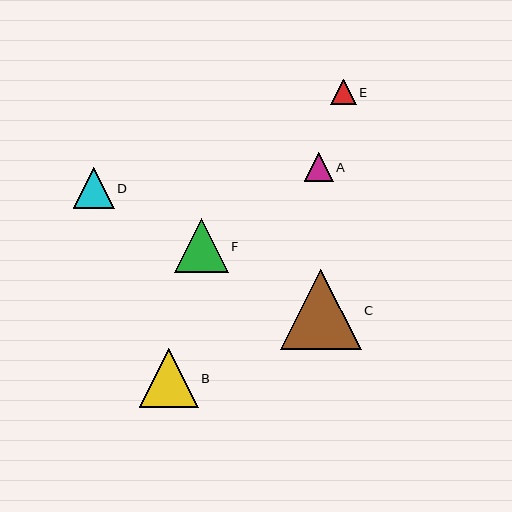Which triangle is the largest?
Triangle C is the largest with a size of approximately 81 pixels.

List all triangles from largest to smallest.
From largest to smallest: C, B, F, D, A, E.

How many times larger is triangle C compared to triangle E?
Triangle C is approximately 3.1 times the size of triangle E.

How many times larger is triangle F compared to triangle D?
Triangle F is approximately 1.3 times the size of triangle D.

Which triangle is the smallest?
Triangle E is the smallest with a size of approximately 26 pixels.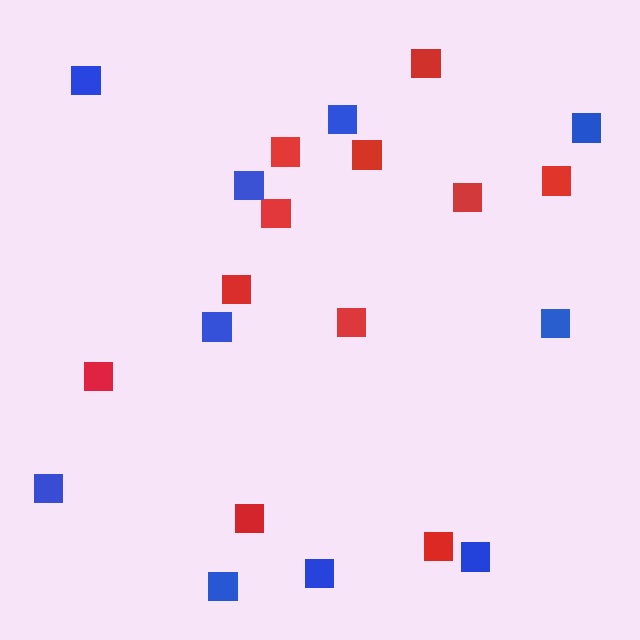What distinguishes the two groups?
There are 2 groups: one group of red squares (11) and one group of blue squares (10).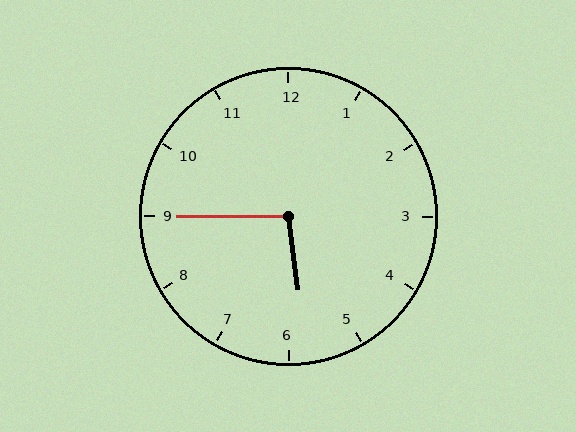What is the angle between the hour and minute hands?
Approximately 98 degrees.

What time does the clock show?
5:45.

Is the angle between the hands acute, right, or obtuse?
It is obtuse.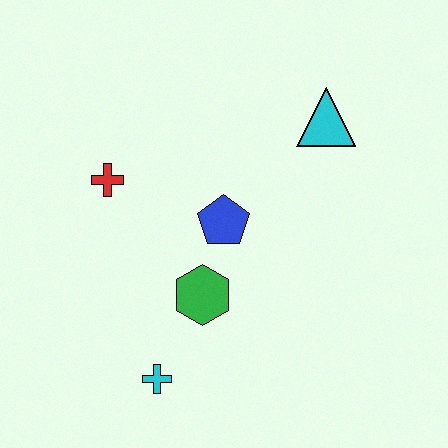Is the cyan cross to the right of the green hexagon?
No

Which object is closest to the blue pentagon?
The green hexagon is closest to the blue pentagon.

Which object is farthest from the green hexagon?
The cyan triangle is farthest from the green hexagon.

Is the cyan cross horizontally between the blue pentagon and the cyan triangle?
No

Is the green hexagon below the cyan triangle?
Yes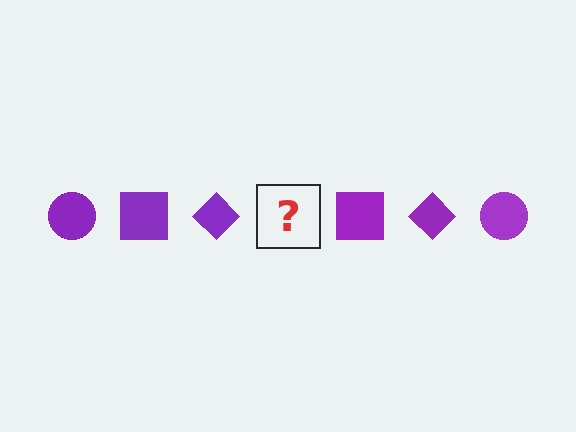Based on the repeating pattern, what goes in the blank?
The blank should be a purple circle.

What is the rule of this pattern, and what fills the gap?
The rule is that the pattern cycles through circle, square, diamond shapes in purple. The gap should be filled with a purple circle.